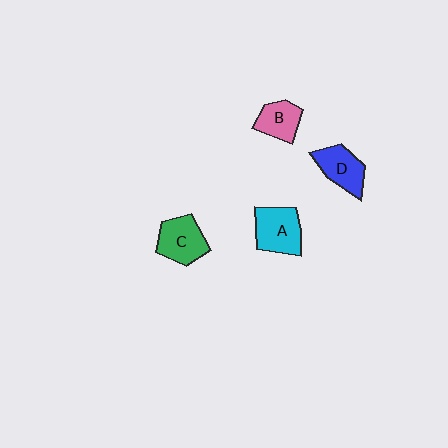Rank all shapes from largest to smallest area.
From largest to smallest: A (cyan), C (green), D (blue), B (pink).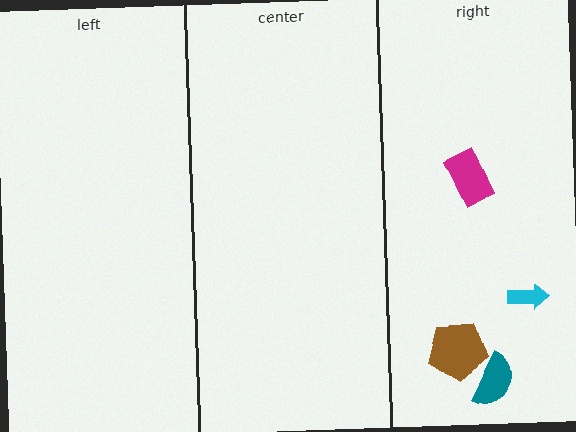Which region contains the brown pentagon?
The right region.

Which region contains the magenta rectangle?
The right region.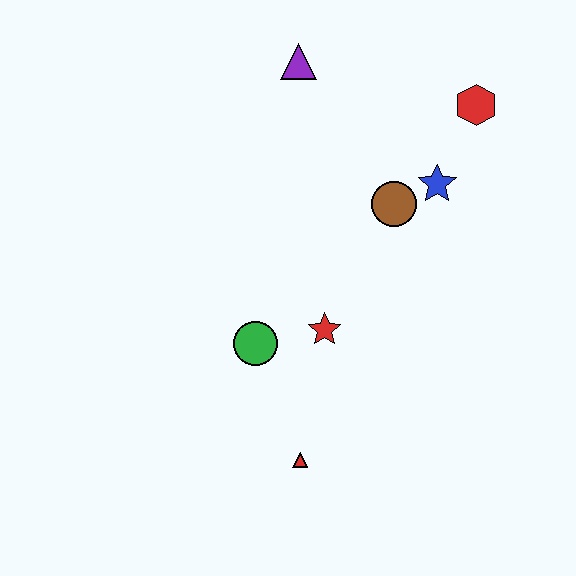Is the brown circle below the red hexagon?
Yes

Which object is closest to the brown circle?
The blue star is closest to the brown circle.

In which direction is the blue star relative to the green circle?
The blue star is to the right of the green circle.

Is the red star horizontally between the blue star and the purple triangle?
Yes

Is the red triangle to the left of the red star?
Yes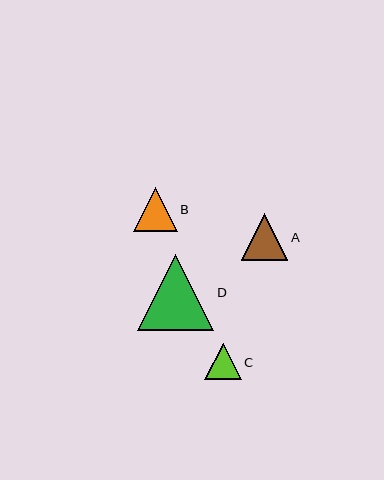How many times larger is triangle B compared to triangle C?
Triangle B is approximately 1.2 times the size of triangle C.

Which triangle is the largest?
Triangle D is the largest with a size of approximately 77 pixels.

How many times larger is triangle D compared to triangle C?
Triangle D is approximately 2.1 times the size of triangle C.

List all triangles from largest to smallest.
From largest to smallest: D, A, B, C.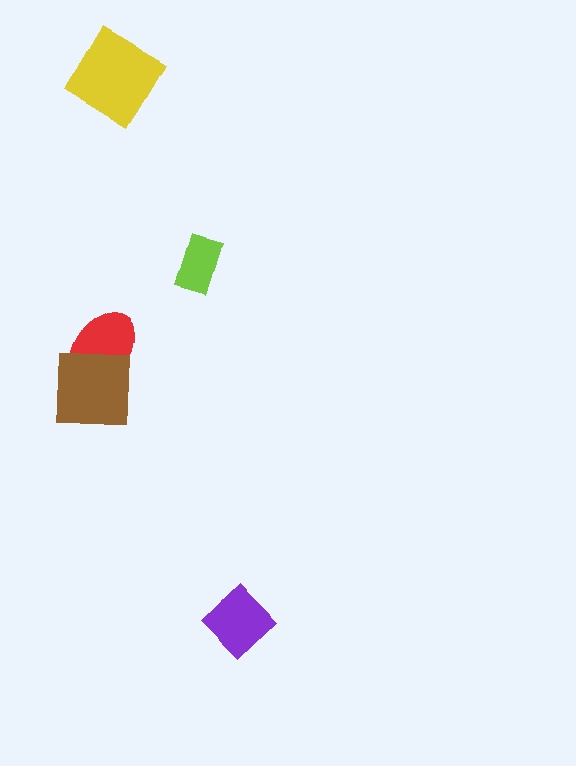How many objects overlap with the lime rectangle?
0 objects overlap with the lime rectangle.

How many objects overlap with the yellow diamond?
0 objects overlap with the yellow diamond.